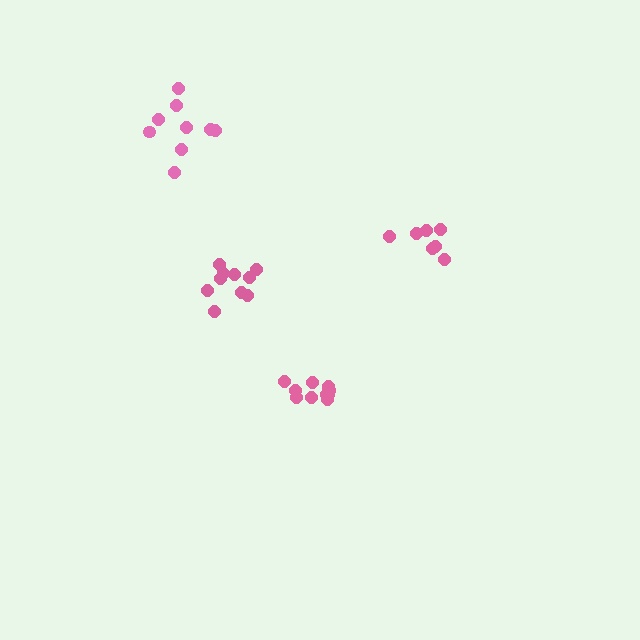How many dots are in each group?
Group 1: 11 dots, Group 2: 10 dots, Group 3: 7 dots, Group 4: 9 dots (37 total).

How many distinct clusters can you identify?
There are 4 distinct clusters.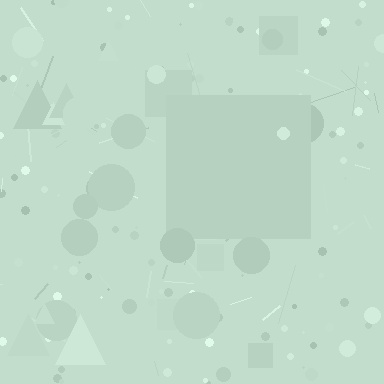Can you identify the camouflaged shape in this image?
The camouflaged shape is a square.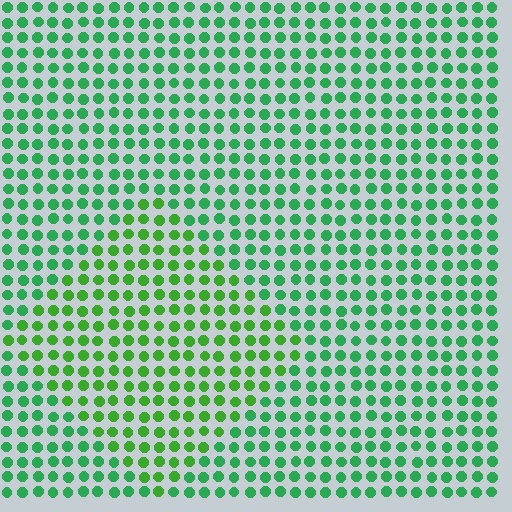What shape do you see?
I see a diamond.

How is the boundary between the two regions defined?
The boundary is defined purely by a slight shift in hue (about 26 degrees). Spacing, size, and orientation are identical on both sides.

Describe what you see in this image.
The image is filled with small green elements in a uniform arrangement. A diamond-shaped region is visible where the elements are tinted to a slightly different hue, forming a subtle color boundary.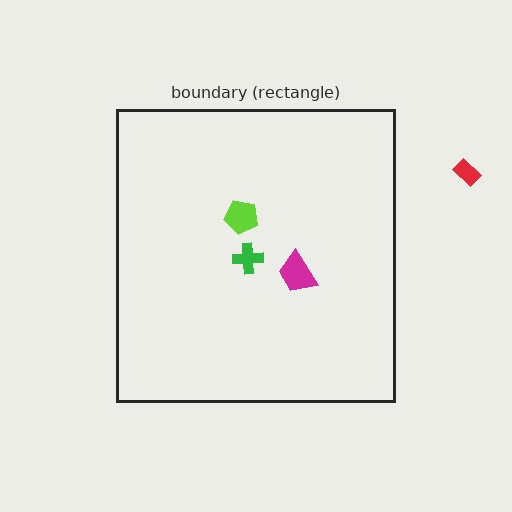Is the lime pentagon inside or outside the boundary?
Inside.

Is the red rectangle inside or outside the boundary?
Outside.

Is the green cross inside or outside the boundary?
Inside.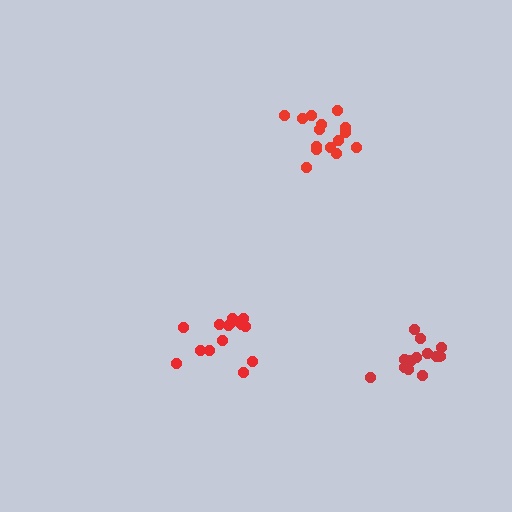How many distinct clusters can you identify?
There are 3 distinct clusters.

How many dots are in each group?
Group 1: 14 dots, Group 2: 14 dots, Group 3: 15 dots (43 total).